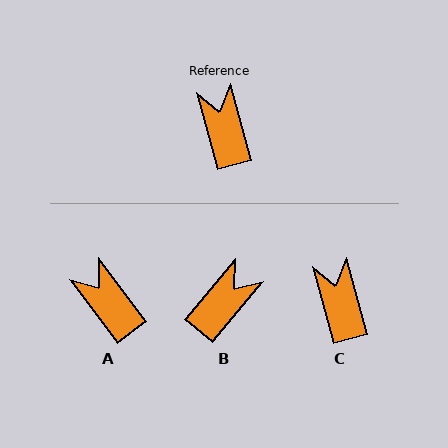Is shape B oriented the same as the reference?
No, it is off by about 55 degrees.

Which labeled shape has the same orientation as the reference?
C.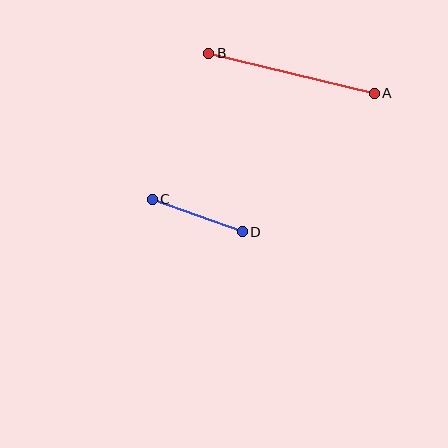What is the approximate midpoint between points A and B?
The midpoint is at approximately (291, 73) pixels.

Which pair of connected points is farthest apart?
Points A and B are farthest apart.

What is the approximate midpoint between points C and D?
The midpoint is at approximately (197, 216) pixels.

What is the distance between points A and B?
The distance is approximately 170 pixels.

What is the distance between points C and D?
The distance is approximately 95 pixels.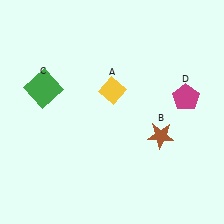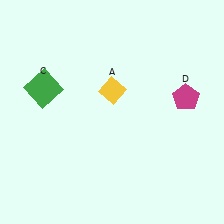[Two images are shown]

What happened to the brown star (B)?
The brown star (B) was removed in Image 2. It was in the bottom-right area of Image 1.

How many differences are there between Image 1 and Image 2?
There is 1 difference between the two images.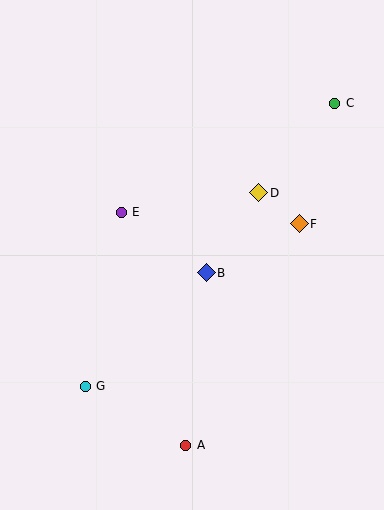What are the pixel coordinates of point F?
Point F is at (299, 224).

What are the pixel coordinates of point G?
Point G is at (85, 386).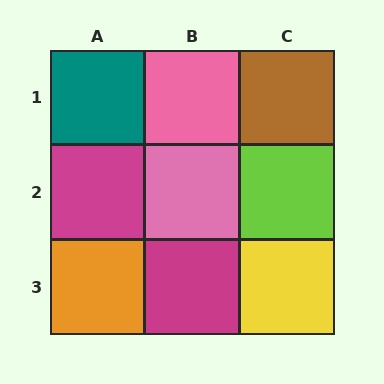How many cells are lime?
1 cell is lime.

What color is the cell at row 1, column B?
Pink.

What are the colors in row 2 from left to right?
Magenta, pink, lime.